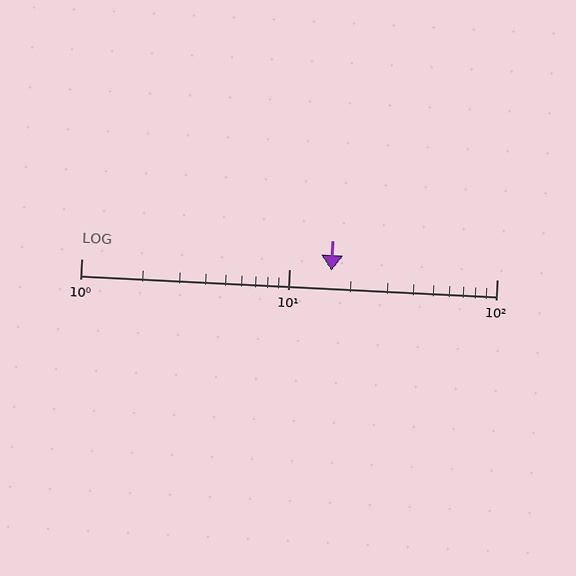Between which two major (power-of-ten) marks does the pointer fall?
The pointer is between 10 and 100.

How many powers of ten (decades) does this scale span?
The scale spans 2 decades, from 1 to 100.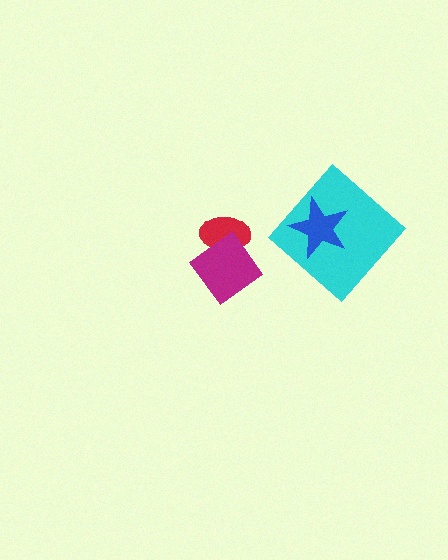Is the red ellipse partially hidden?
Yes, it is partially covered by another shape.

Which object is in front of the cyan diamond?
The blue star is in front of the cyan diamond.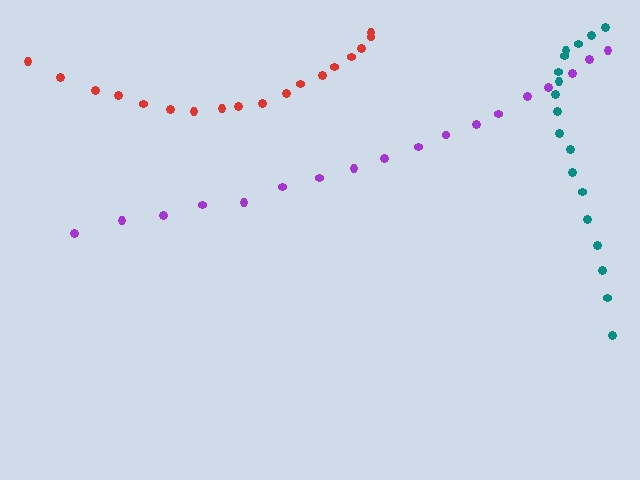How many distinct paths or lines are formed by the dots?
There are 3 distinct paths.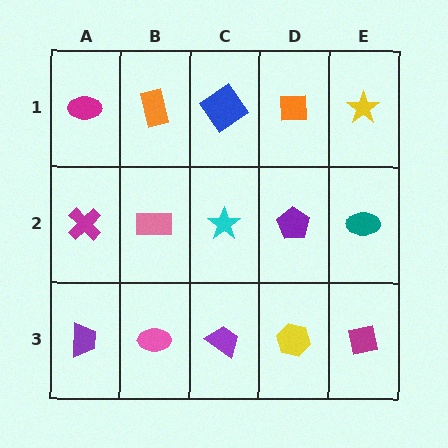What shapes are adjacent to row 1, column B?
A pink rectangle (row 2, column B), a magenta ellipse (row 1, column A), a blue diamond (row 1, column C).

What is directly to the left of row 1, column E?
An orange square.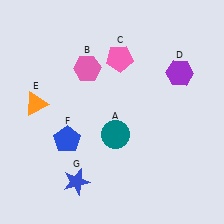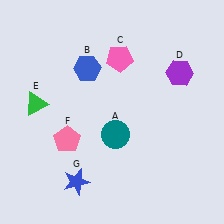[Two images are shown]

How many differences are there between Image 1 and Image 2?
There are 3 differences between the two images.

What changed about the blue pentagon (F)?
In Image 1, F is blue. In Image 2, it changed to pink.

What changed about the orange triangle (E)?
In Image 1, E is orange. In Image 2, it changed to green.